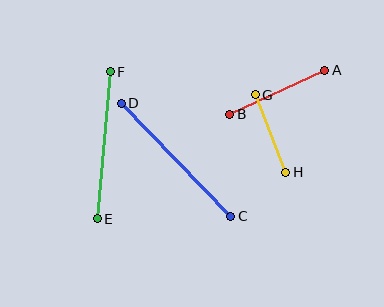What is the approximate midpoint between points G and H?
The midpoint is at approximately (270, 134) pixels.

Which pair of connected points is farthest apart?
Points C and D are farthest apart.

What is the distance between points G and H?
The distance is approximately 83 pixels.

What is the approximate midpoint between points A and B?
The midpoint is at approximately (277, 92) pixels.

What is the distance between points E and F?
The distance is approximately 148 pixels.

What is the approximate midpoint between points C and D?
The midpoint is at approximately (176, 160) pixels.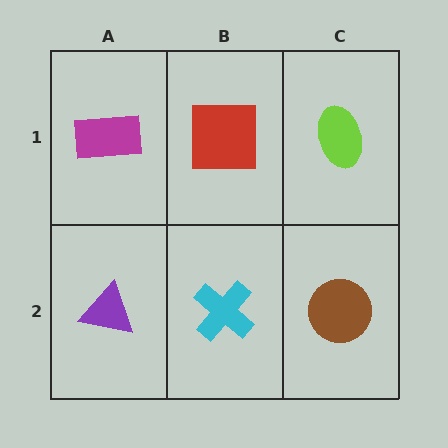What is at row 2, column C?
A brown circle.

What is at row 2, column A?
A purple triangle.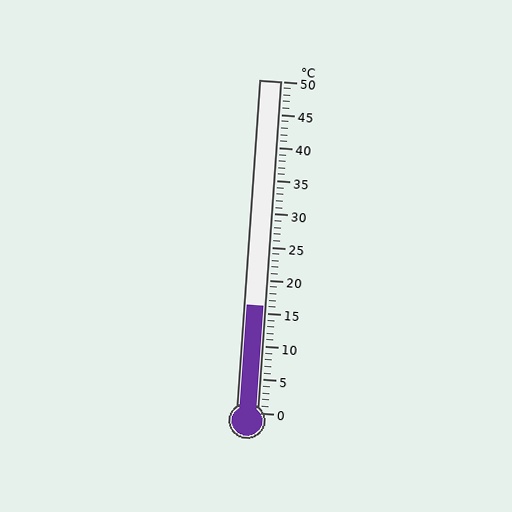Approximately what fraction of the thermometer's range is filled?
The thermometer is filled to approximately 30% of its range.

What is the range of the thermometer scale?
The thermometer scale ranges from 0°C to 50°C.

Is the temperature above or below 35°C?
The temperature is below 35°C.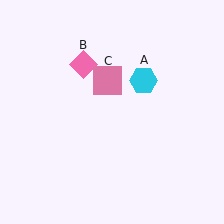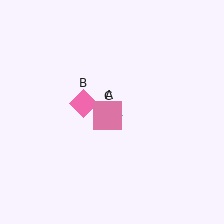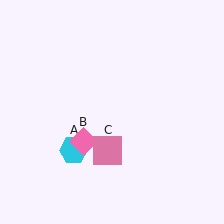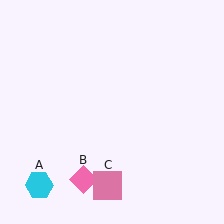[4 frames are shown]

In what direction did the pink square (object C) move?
The pink square (object C) moved down.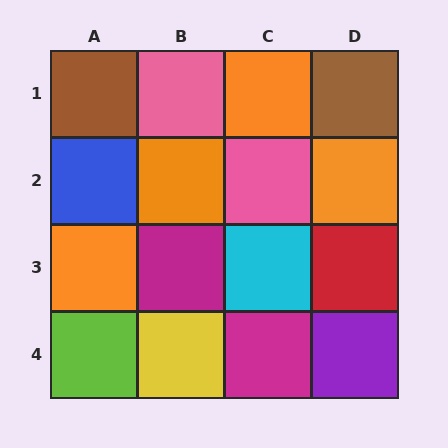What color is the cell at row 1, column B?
Pink.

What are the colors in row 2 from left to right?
Blue, orange, pink, orange.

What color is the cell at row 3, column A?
Orange.